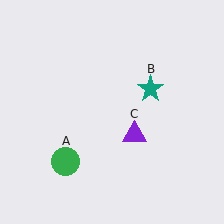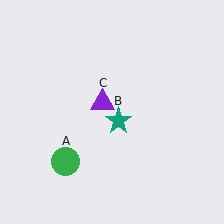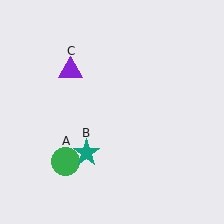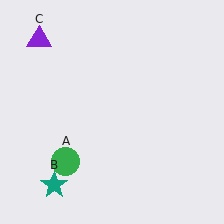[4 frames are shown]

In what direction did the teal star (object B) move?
The teal star (object B) moved down and to the left.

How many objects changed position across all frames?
2 objects changed position: teal star (object B), purple triangle (object C).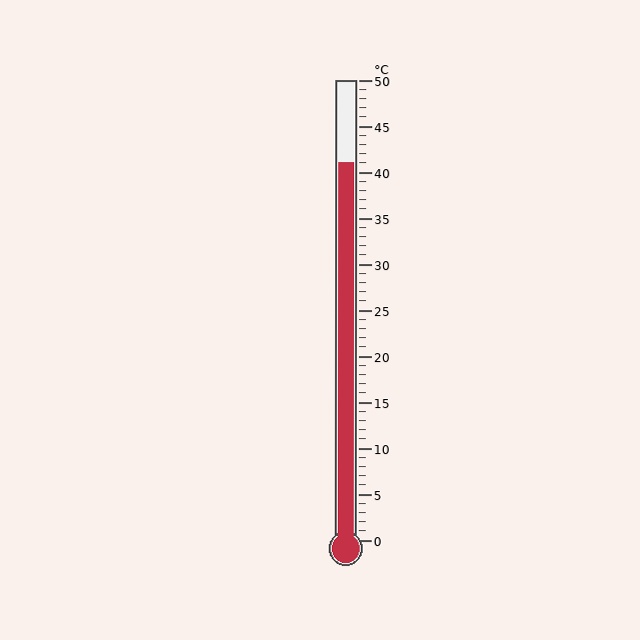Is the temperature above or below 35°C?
The temperature is above 35°C.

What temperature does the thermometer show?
The thermometer shows approximately 41°C.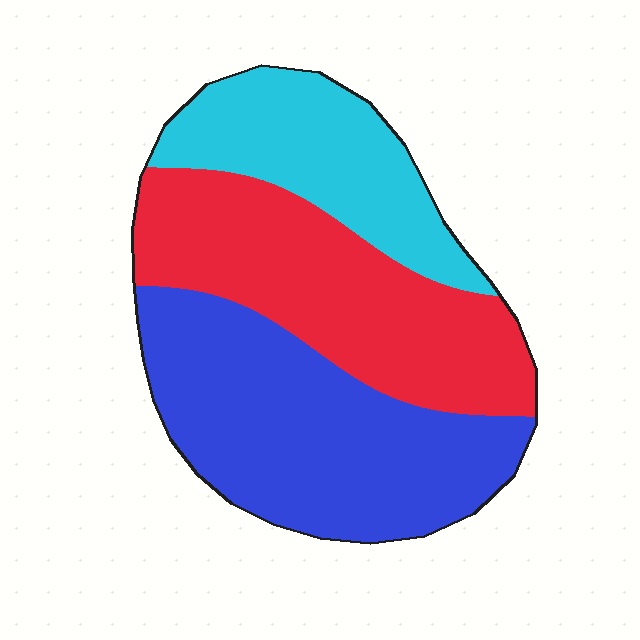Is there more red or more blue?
Blue.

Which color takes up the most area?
Blue, at roughly 40%.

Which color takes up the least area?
Cyan, at roughly 25%.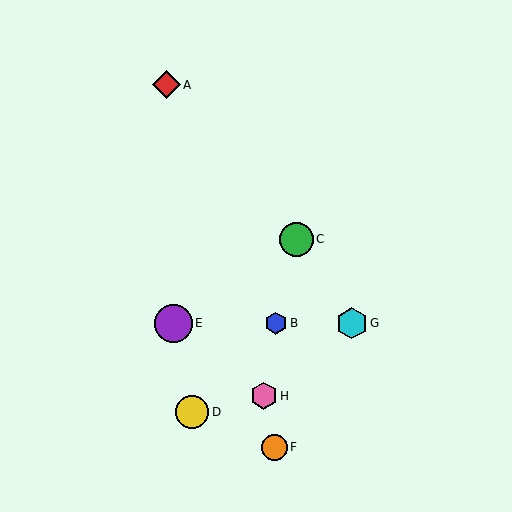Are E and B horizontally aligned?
Yes, both are at y≈323.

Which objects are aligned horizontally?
Objects B, E, G are aligned horizontally.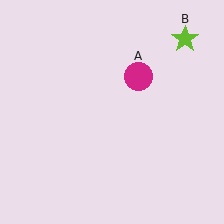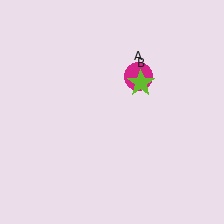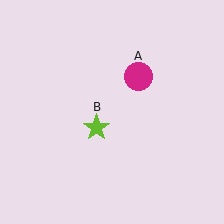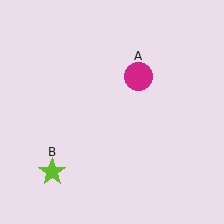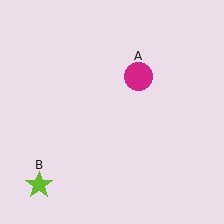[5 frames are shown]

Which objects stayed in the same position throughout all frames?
Magenta circle (object A) remained stationary.